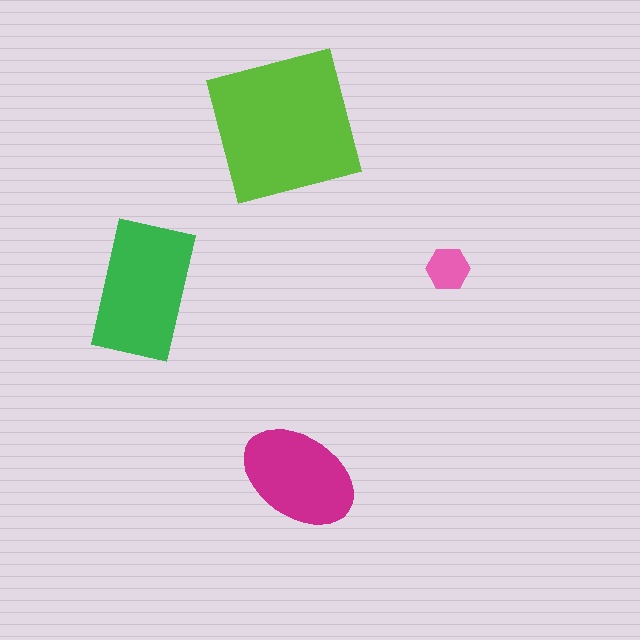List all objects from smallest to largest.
The pink hexagon, the magenta ellipse, the green rectangle, the lime square.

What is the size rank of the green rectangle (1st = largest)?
2nd.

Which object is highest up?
The lime square is topmost.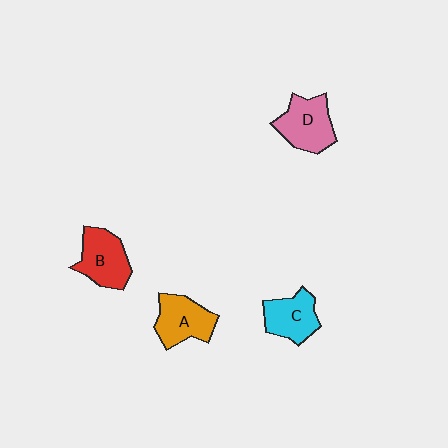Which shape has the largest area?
Shape D (pink).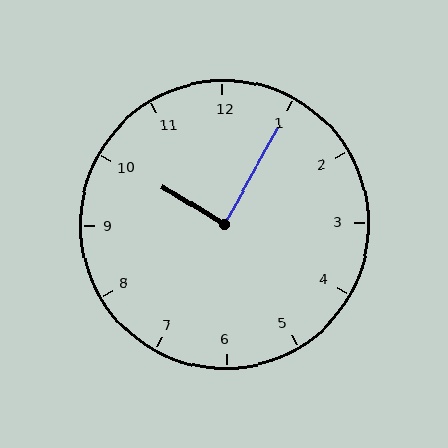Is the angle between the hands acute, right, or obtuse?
It is right.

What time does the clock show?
10:05.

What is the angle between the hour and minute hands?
Approximately 88 degrees.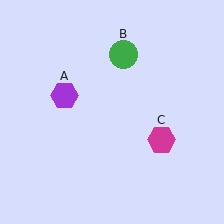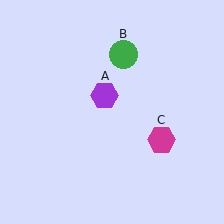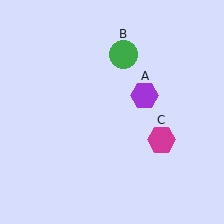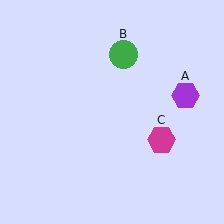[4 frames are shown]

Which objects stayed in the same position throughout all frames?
Green circle (object B) and magenta hexagon (object C) remained stationary.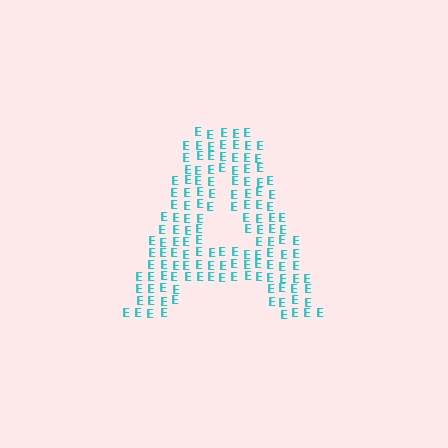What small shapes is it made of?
It is made of small letter E's.